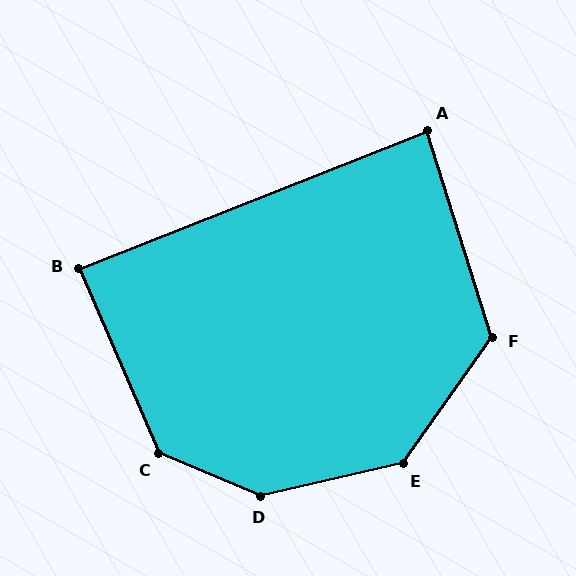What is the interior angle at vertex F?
Approximately 127 degrees (obtuse).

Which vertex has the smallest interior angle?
A, at approximately 86 degrees.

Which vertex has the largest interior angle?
D, at approximately 144 degrees.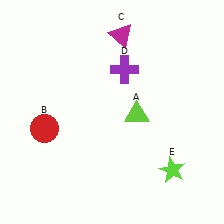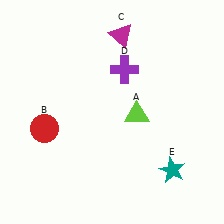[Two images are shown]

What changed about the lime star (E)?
In Image 1, E is lime. In Image 2, it changed to teal.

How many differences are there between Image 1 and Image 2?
There is 1 difference between the two images.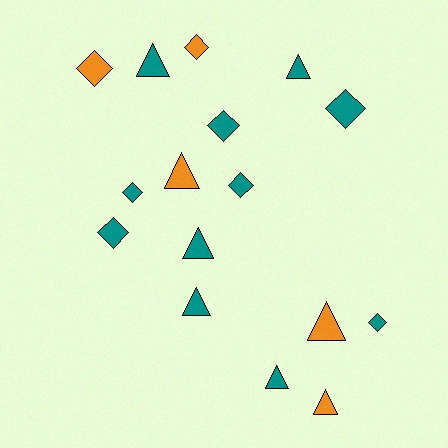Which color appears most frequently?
Teal, with 11 objects.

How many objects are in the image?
There are 16 objects.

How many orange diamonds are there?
There are 2 orange diamonds.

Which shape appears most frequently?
Diamond, with 8 objects.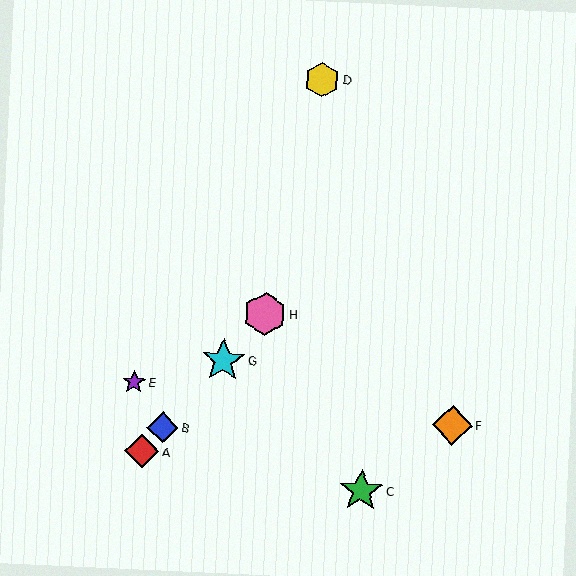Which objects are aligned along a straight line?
Objects A, B, G, H are aligned along a straight line.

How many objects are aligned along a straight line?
4 objects (A, B, G, H) are aligned along a straight line.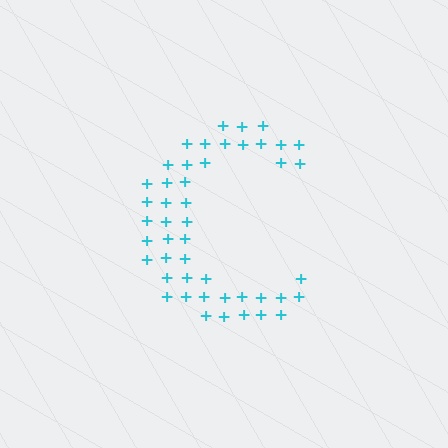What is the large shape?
The large shape is the letter C.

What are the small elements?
The small elements are plus signs.